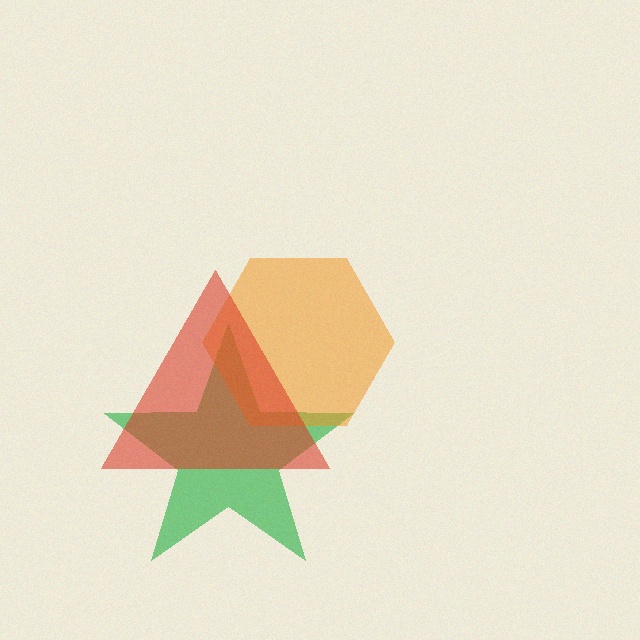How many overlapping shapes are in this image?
There are 3 overlapping shapes in the image.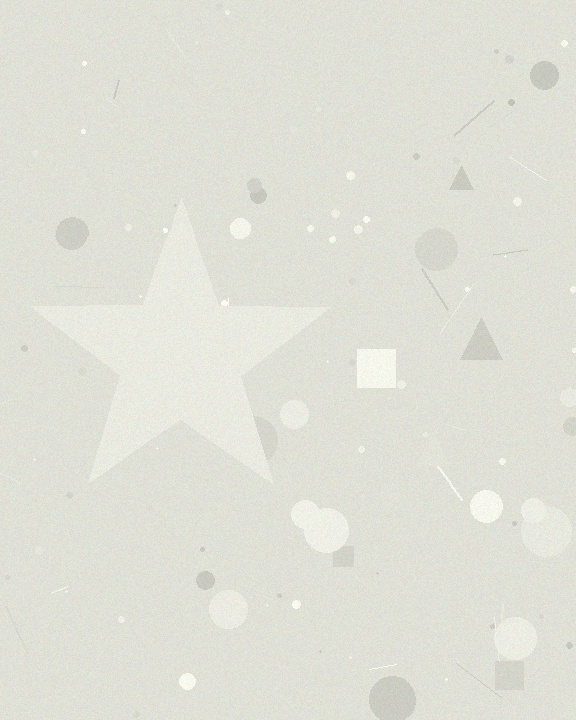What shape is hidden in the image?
A star is hidden in the image.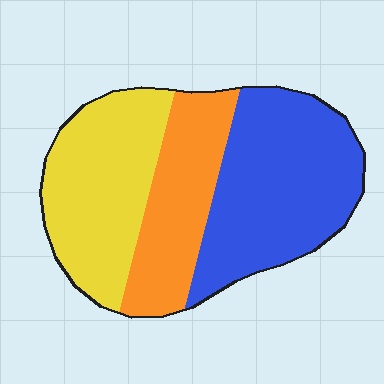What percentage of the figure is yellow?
Yellow covers roughly 35% of the figure.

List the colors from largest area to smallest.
From largest to smallest: blue, yellow, orange.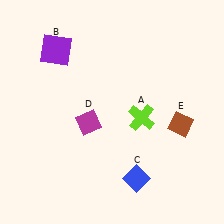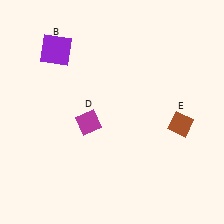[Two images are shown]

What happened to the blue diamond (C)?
The blue diamond (C) was removed in Image 2. It was in the bottom-right area of Image 1.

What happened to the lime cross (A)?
The lime cross (A) was removed in Image 2. It was in the bottom-right area of Image 1.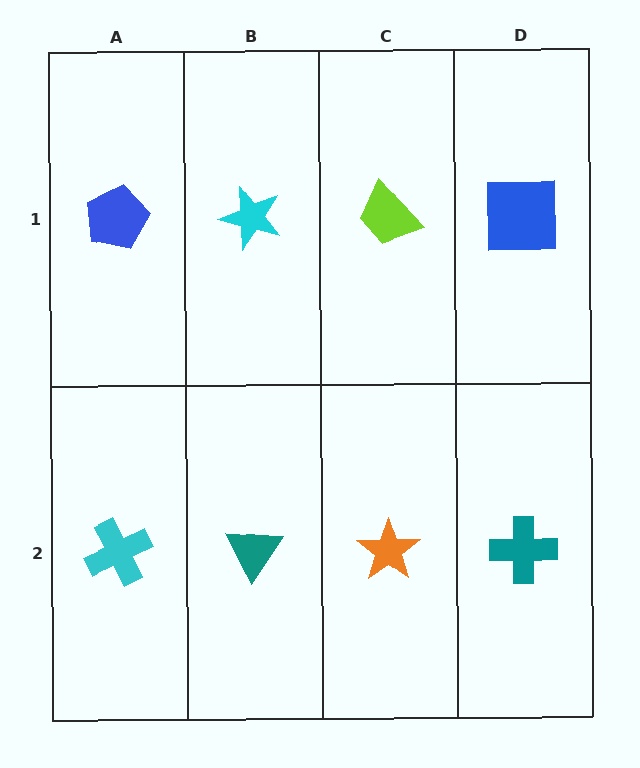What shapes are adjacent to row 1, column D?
A teal cross (row 2, column D), a lime trapezoid (row 1, column C).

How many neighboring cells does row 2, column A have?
2.